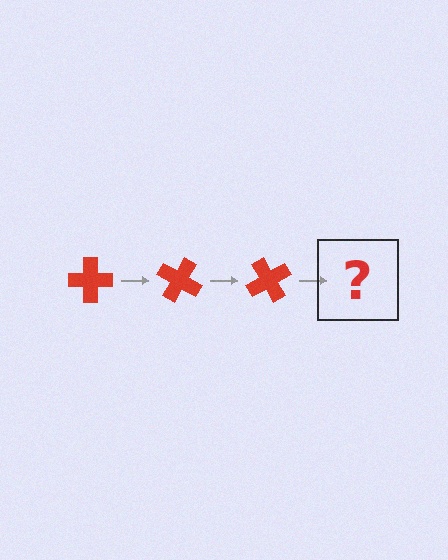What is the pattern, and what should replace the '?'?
The pattern is that the cross rotates 30 degrees each step. The '?' should be a red cross rotated 90 degrees.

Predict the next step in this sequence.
The next step is a red cross rotated 90 degrees.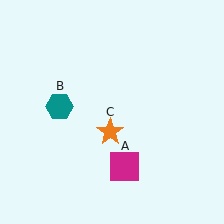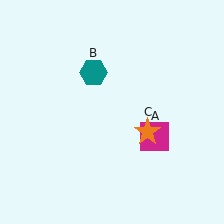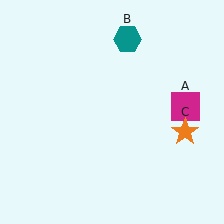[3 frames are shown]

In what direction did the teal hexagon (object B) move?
The teal hexagon (object B) moved up and to the right.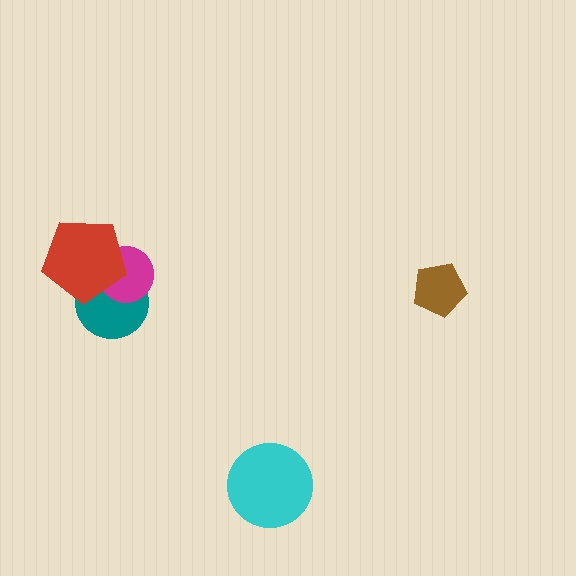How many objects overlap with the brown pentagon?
0 objects overlap with the brown pentagon.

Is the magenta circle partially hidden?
Yes, it is partially covered by another shape.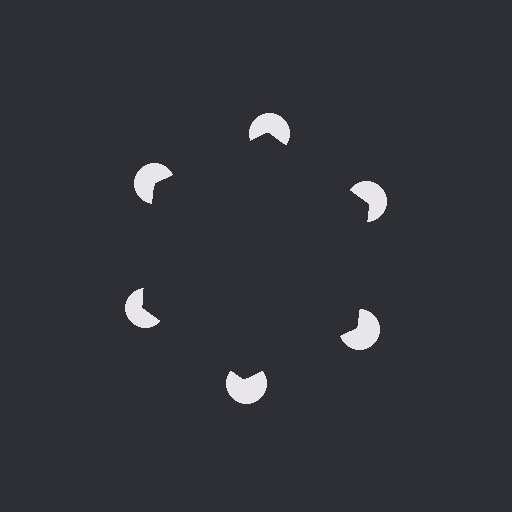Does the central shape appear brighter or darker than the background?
It typically appears slightly darker than the background, even though no actual brightness change is drawn.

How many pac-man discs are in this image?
There are 6 — one at each vertex of the illusory hexagon.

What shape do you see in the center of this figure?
An illusory hexagon — its edges are inferred from the aligned wedge cuts in the pac-man discs, not physically drawn.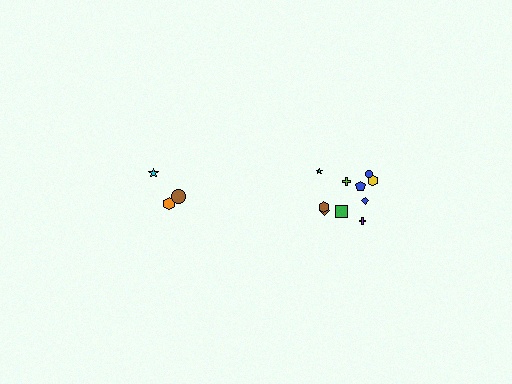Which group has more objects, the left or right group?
The right group.